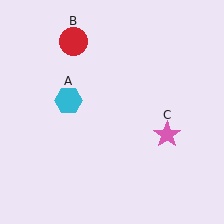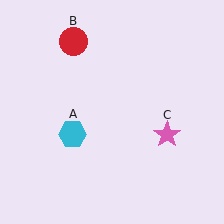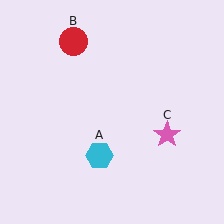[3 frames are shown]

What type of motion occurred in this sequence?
The cyan hexagon (object A) rotated counterclockwise around the center of the scene.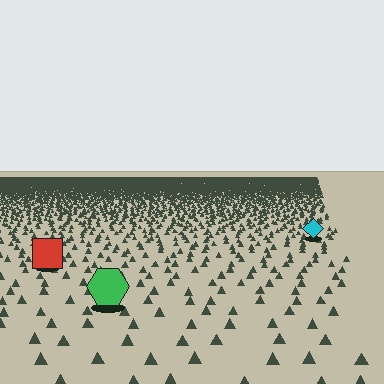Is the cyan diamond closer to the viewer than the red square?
No. The red square is closer — you can tell from the texture gradient: the ground texture is coarser near it.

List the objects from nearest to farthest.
From nearest to farthest: the green hexagon, the red square, the cyan diamond.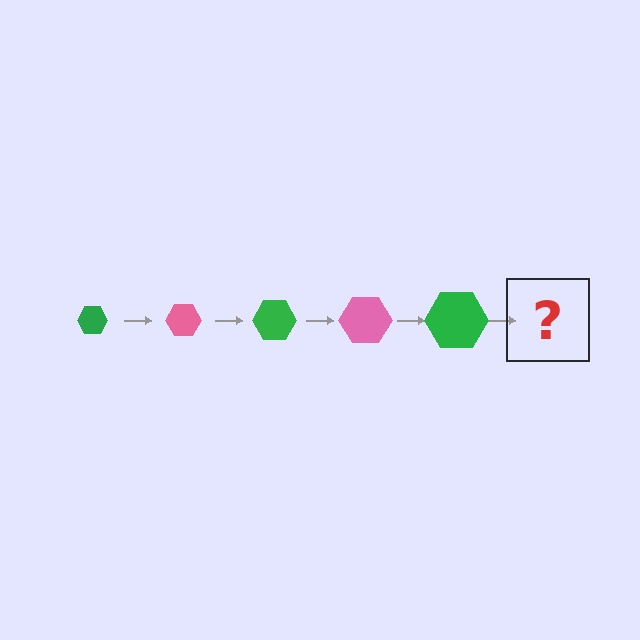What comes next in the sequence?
The next element should be a pink hexagon, larger than the previous one.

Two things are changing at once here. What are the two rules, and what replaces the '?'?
The two rules are that the hexagon grows larger each step and the color cycles through green and pink. The '?' should be a pink hexagon, larger than the previous one.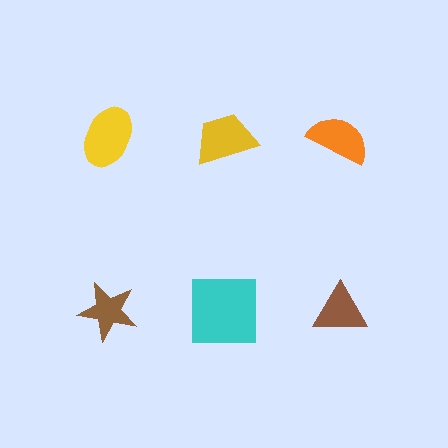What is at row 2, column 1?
A brown star.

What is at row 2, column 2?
A cyan square.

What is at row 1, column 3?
An orange semicircle.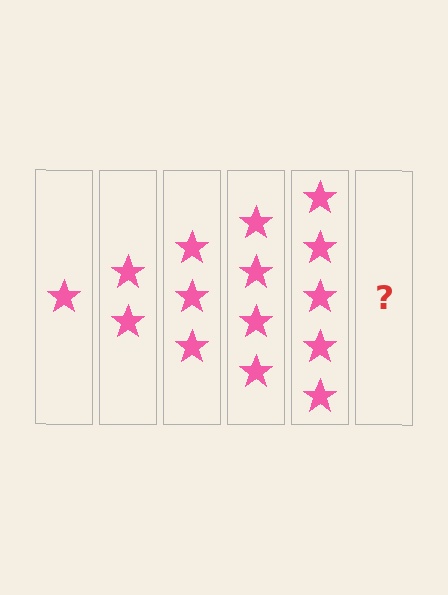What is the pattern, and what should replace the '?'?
The pattern is that each step adds one more star. The '?' should be 6 stars.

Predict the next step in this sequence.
The next step is 6 stars.